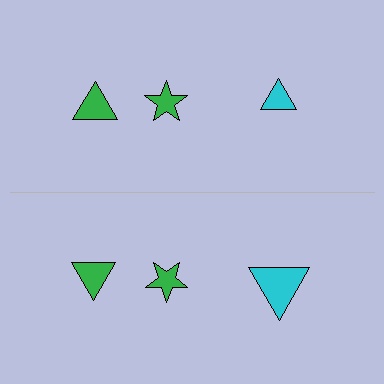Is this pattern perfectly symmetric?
No, the pattern is not perfectly symmetric. The cyan triangle on the bottom side has a different size than its mirror counterpart.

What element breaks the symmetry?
The cyan triangle on the bottom side has a different size than its mirror counterpart.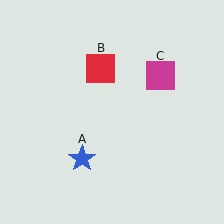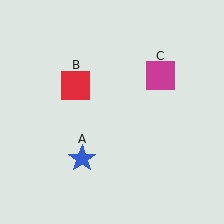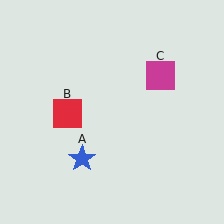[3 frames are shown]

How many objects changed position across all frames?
1 object changed position: red square (object B).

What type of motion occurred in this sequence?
The red square (object B) rotated counterclockwise around the center of the scene.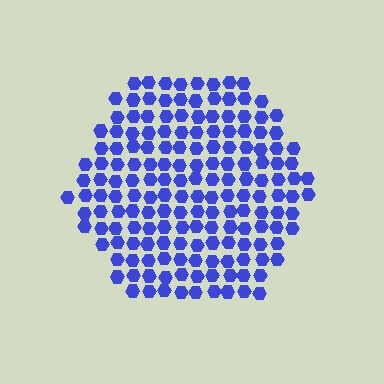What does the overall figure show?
The overall figure shows a hexagon.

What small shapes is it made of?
It is made of small hexagons.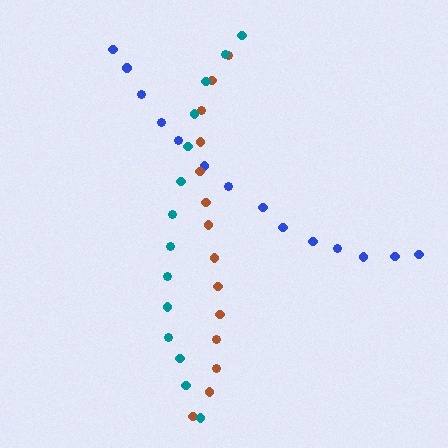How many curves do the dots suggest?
There are 3 distinct paths.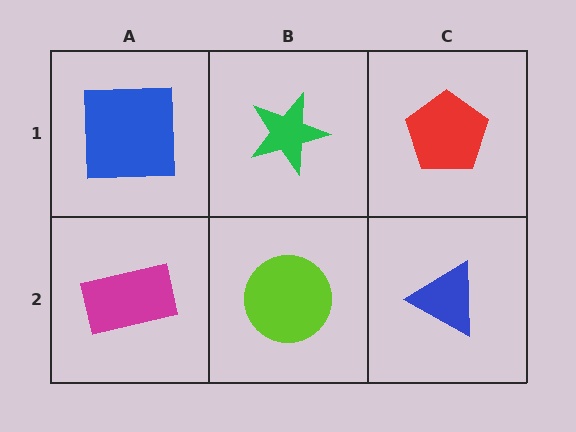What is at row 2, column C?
A blue triangle.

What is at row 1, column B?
A green star.